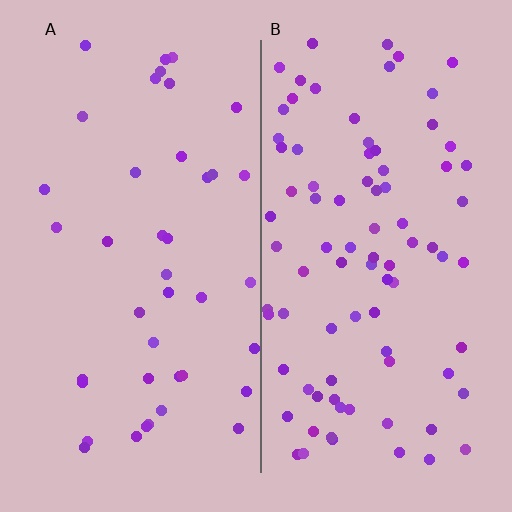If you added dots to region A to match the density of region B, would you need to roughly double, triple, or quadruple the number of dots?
Approximately double.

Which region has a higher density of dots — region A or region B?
B (the right).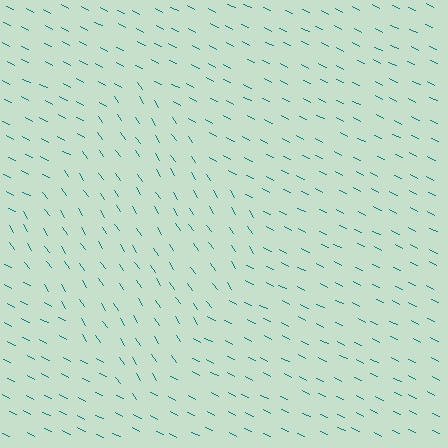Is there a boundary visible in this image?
Yes, there is a texture boundary formed by a change in line orientation.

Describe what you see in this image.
The image is filled with small teal line segments. A diamond region in the image has lines oriented differently from the surrounding lines, creating a visible texture boundary.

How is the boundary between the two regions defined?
The boundary is defined purely by a change in line orientation (approximately 30 degrees difference). All lines are the same color and thickness.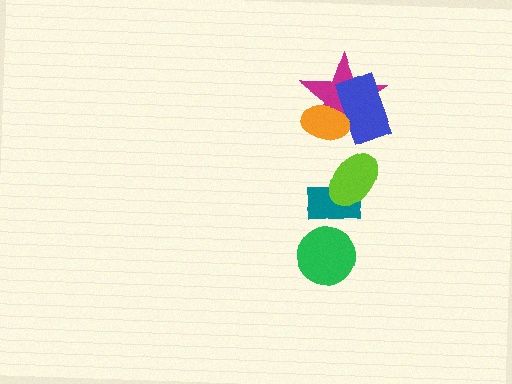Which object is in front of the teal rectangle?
The lime ellipse is in front of the teal rectangle.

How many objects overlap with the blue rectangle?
2 objects overlap with the blue rectangle.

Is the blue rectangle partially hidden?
Yes, it is partially covered by another shape.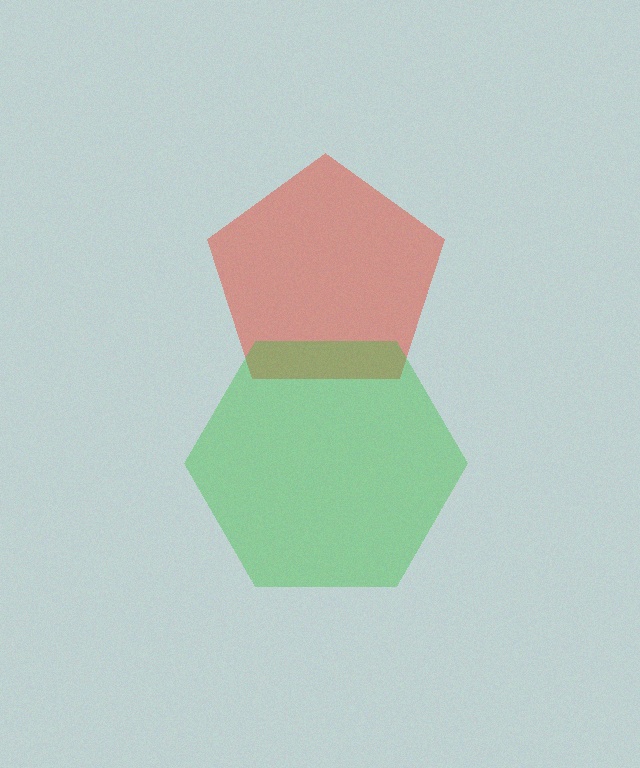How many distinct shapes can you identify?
There are 2 distinct shapes: a red pentagon, a green hexagon.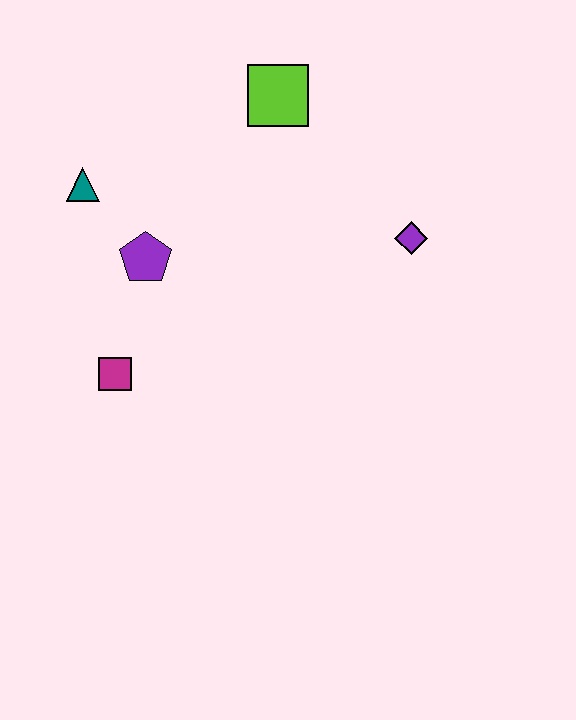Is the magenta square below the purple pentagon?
Yes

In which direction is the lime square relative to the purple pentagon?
The lime square is above the purple pentagon.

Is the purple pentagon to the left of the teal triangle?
No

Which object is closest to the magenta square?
The purple pentagon is closest to the magenta square.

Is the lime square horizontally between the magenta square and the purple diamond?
Yes